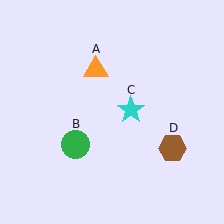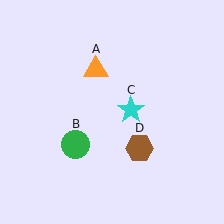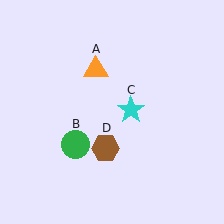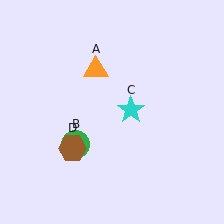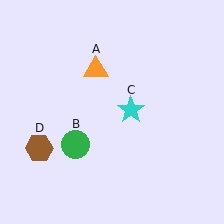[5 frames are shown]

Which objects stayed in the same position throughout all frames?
Orange triangle (object A) and green circle (object B) and cyan star (object C) remained stationary.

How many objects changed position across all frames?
1 object changed position: brown hexagon (object D).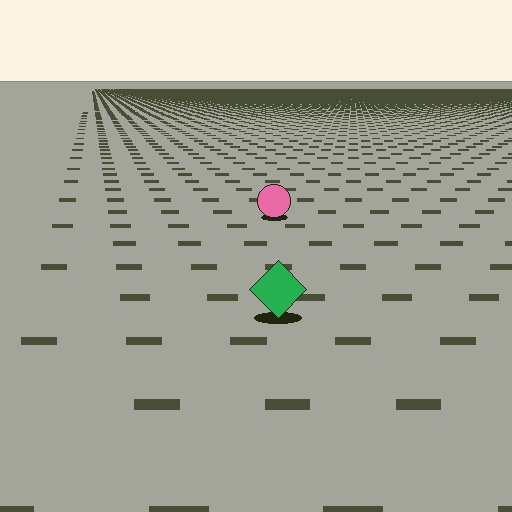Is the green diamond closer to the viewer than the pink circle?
Yes. The green diamond is closer — you can tell from the texture gradient: the ground texture is coarser near it.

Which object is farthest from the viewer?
The pink circle is farthest from the viewer. It appears smaller and the ground texture around it is denser.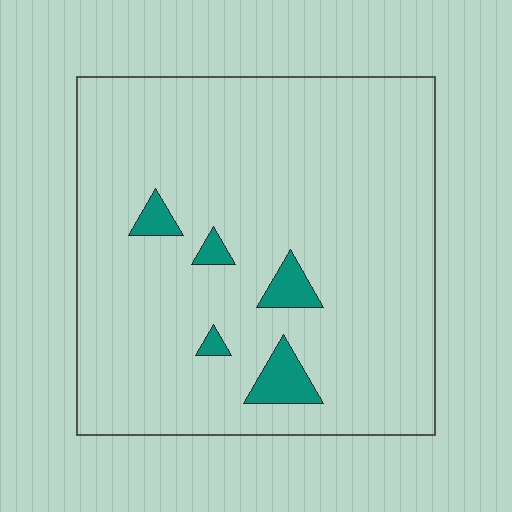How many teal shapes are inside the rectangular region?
5.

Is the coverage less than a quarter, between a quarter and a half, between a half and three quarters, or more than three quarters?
Less than a quarter.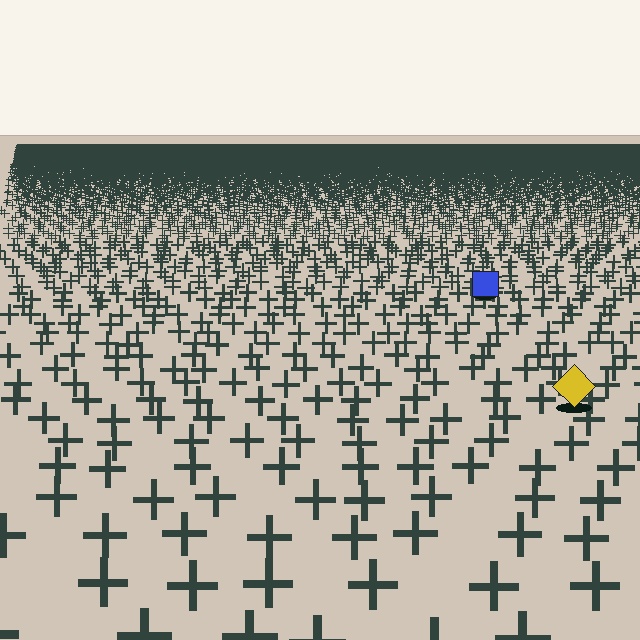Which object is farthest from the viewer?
The blue square is farthest from the viewer. It appears smaller and the ground texture around it is denser.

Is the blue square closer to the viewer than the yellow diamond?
No. The yellow diamond is closer — you can tell from the texture gradient: the ground texture is coarser near it.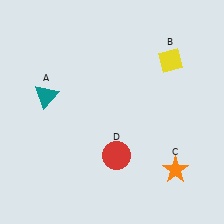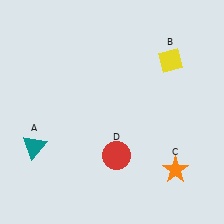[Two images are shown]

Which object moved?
The teal triangle (A) moved down.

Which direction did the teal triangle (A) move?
The teal triangle (A) moved down.